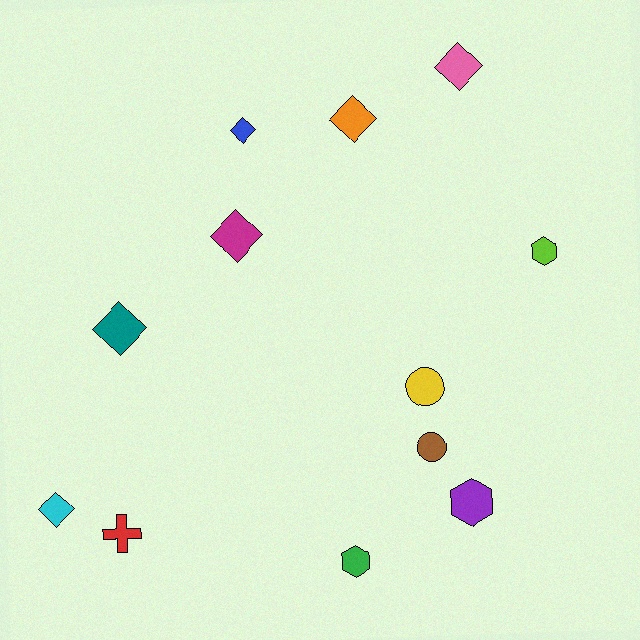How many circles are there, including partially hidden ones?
There are 2 circles.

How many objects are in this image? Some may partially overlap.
There are 12 objects.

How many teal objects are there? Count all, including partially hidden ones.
There is 1 teal object.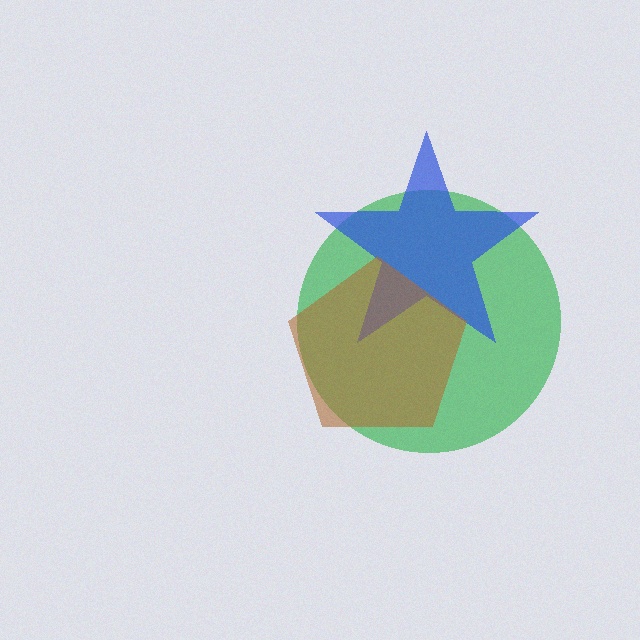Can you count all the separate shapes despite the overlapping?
Yes, there are 3 separate shapes.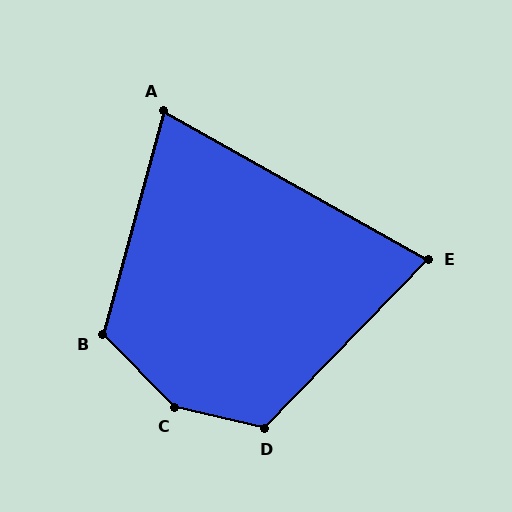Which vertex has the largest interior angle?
C, at approximately 147 degrees.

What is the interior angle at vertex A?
Approximately 76 degrees (acute).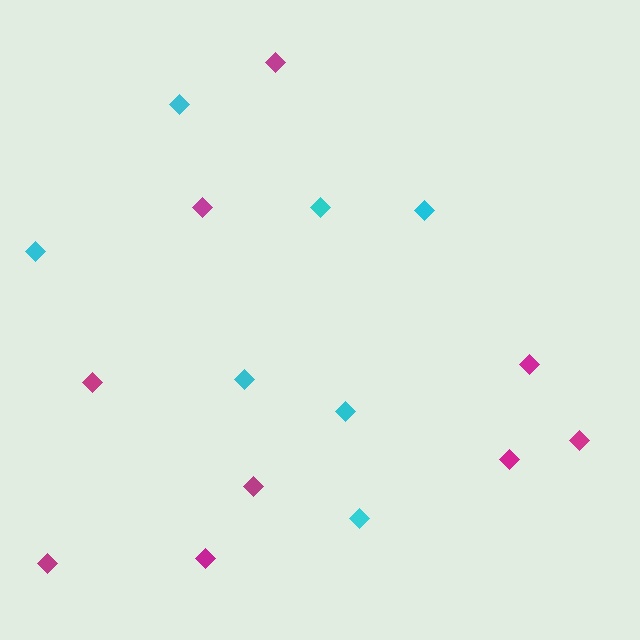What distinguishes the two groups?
There are 2 groups: one group of cyan diamonds (7) and one group of magenta diamonds (9).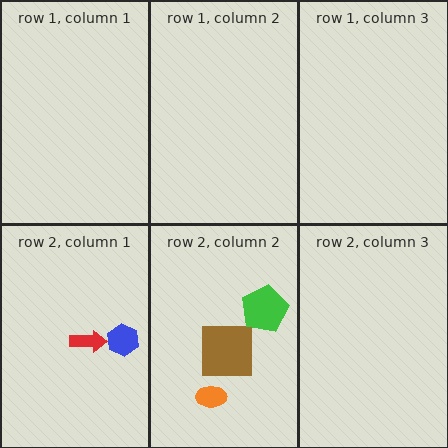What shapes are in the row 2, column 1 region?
The blue hexagon, the red arrow.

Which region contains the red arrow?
The row 2, column 1 region.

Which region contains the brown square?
The row 2, column 2 region.